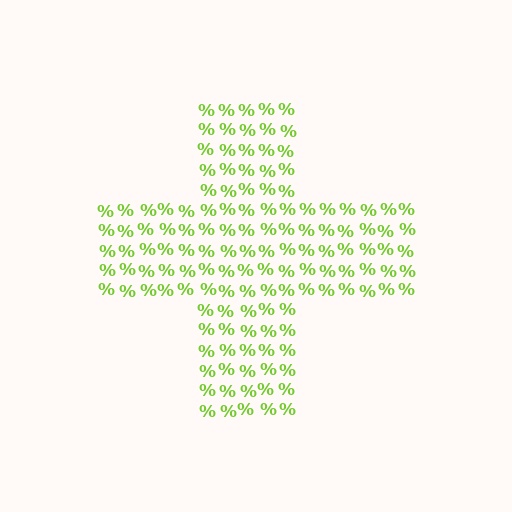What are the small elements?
The small elements are percent signs.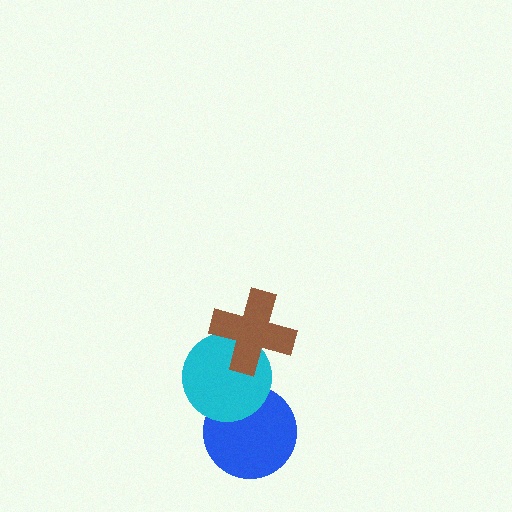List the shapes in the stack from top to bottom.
From top to bottom: the brown cross, the cyan circle, the blue circle.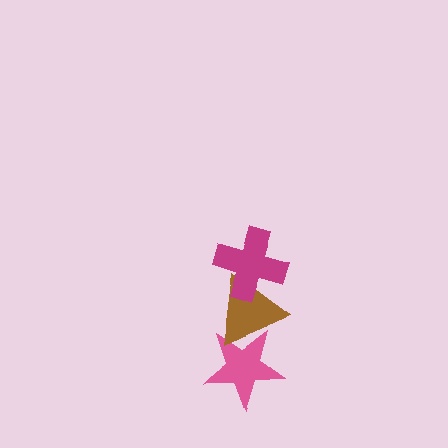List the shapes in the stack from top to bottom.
From top to bottom: the magenta cross, the brown triangle, the pink star.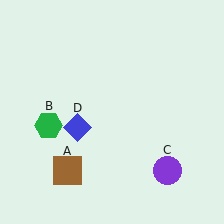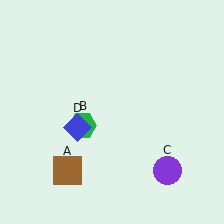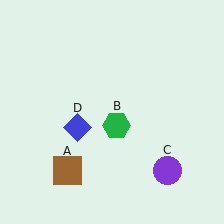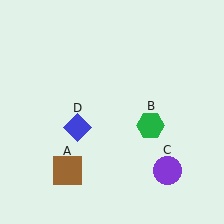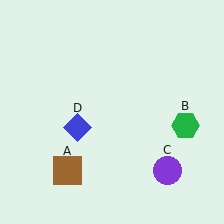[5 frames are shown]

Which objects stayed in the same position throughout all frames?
Brown square (object A) and purple circle (object C) and blue diamond (object D) remained stationary.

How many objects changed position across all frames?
1 object changed position: green hexagon (object B).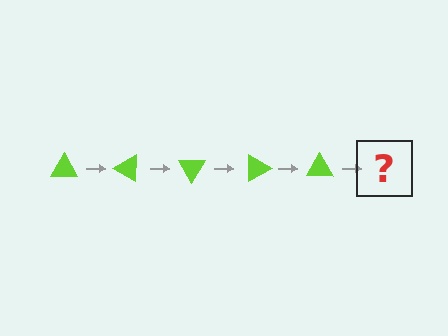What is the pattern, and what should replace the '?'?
The pattern is that the triangle rotates 30 degrees each step. The '?' should be a lime triangle rotated 150 degrees.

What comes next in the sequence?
The next element should be a lime triangle rotated 150 degrees.